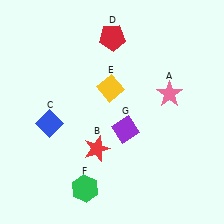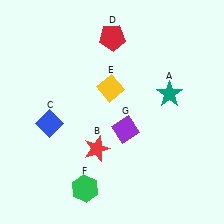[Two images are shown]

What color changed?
The star (A) changed from pink in Image 1 to teal in Image 2.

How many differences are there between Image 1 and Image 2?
There is 1 difference between the two images.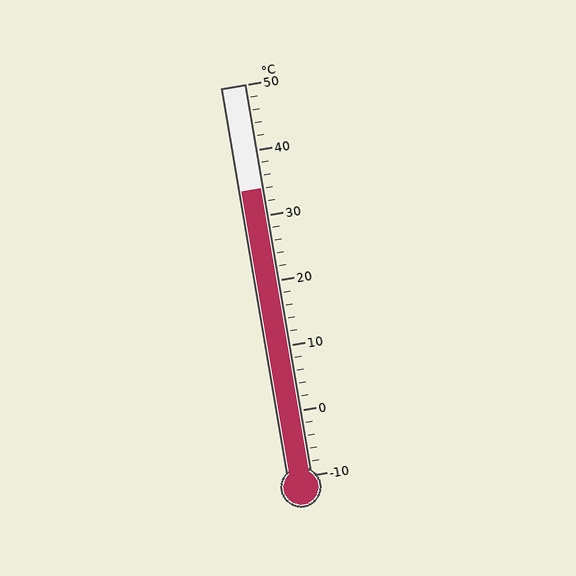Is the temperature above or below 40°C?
The temperature is below 40°C.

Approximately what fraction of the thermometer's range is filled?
The thermometer is filled to approximately 75% of its range.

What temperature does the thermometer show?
The thermometer shows approximately 34°C.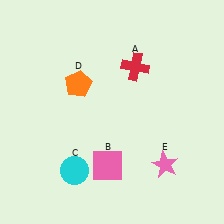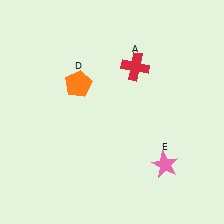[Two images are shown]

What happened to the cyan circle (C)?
The cyan circle (C) was removed in Image 2. It was in the bottom-left area of Image 1.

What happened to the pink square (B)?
The pink square (B) was removed in Image 2. It was in the bottom-left area of Image 1.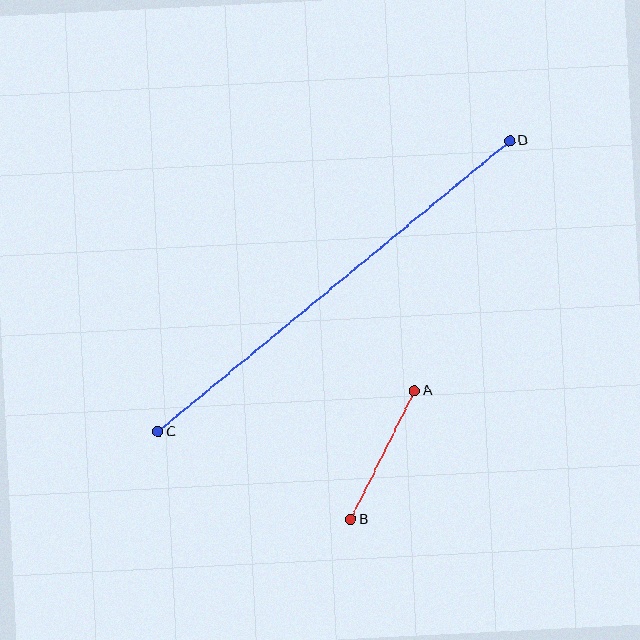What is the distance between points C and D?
The distance is approximately 457 pixels.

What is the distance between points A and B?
The distance is approximately 144 pixels.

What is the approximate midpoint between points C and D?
The midpoint is at approximately (334, 286) pixels.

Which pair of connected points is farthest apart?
Points C and D are farthest apart.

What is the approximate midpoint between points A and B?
The midpoint is at approximately (382, 455) pixels.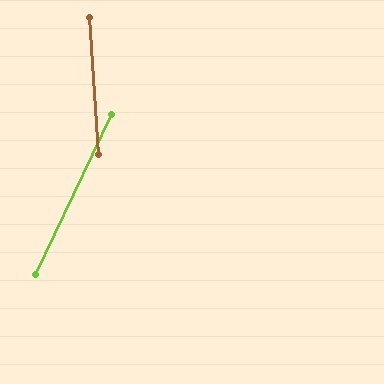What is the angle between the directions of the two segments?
Approximately 29 degrees.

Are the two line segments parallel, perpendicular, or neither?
Neither parallel nor perpendicular — they differ by about 29°.